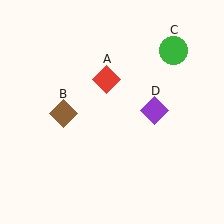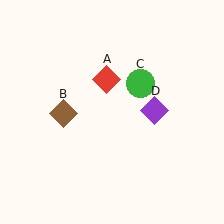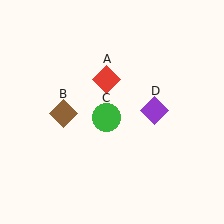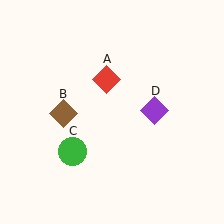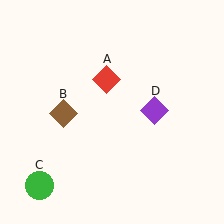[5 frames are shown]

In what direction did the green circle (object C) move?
The green circle (object C) moved down and to the left.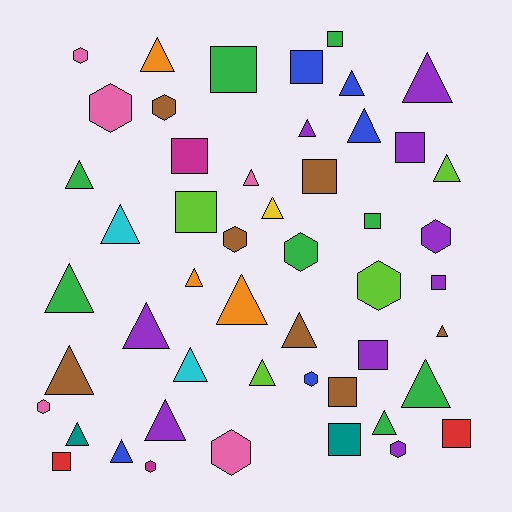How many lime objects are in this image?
There are 4 lime objects.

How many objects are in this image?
There are 50 objects.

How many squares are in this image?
There are 14 squares.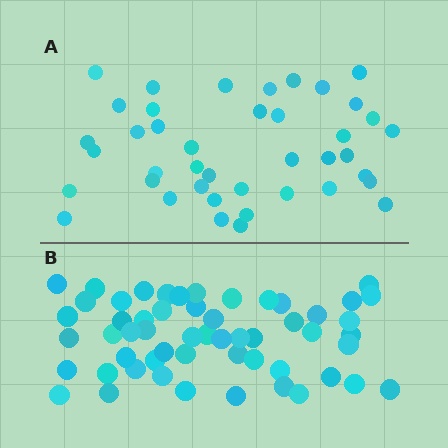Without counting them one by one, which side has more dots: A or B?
Region B (the bottom region) has more dots.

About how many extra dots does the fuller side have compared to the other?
Region B has approximately 15 more dots than region A.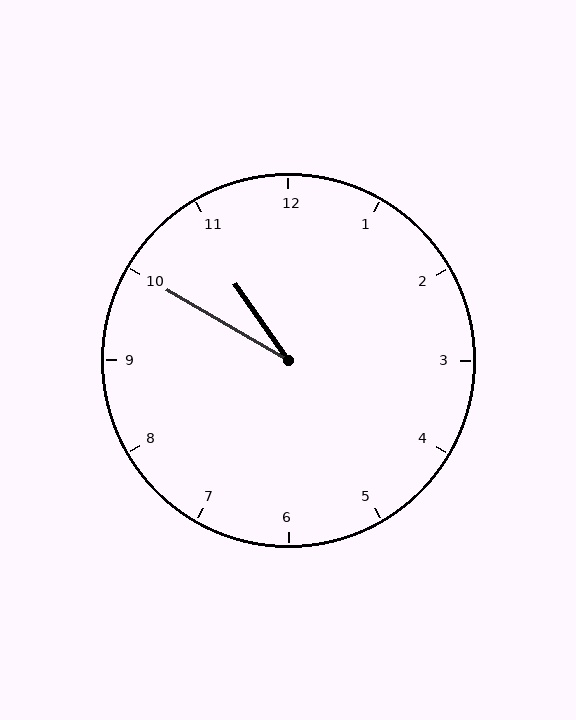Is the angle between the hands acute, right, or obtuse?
It is acute.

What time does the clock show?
10:50.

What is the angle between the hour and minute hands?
Approximately 25 degrees.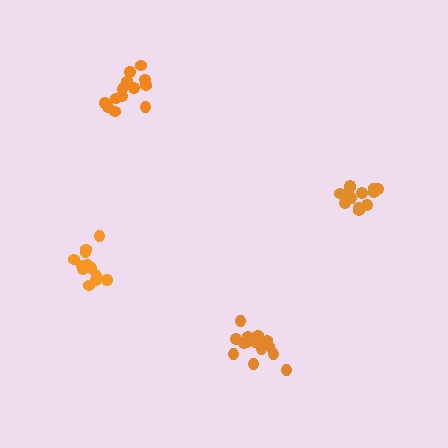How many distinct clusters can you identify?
There are 4 distinct clusters.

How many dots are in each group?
Group 1: 12 dots, Group 2: 14 dots, Group 3: 17 dots, Group 4: 13 dots (56 total).